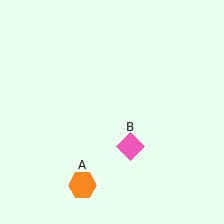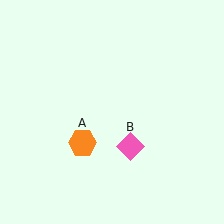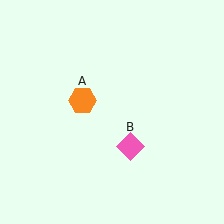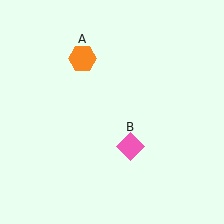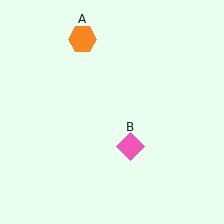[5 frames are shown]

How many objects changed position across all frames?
1 object changed position: orange hexagon (object A).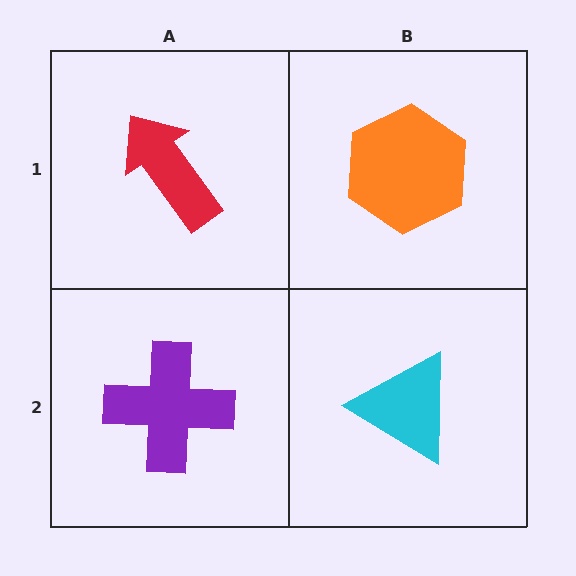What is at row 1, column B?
An orange hexagon.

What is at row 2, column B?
A cyan triangle.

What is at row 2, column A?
A purple cross.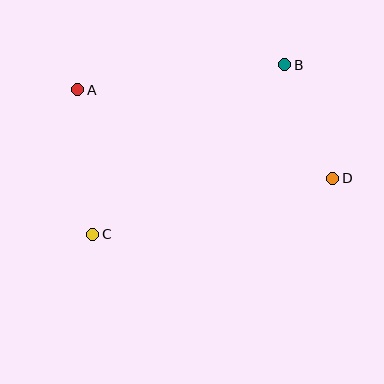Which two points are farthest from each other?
Points A and D are farthest from each other.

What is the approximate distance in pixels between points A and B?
The distance between A and B is approximately 208 pixels.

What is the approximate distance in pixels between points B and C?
The distance between B and C is approximately 256 pixels.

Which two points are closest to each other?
Points B and D are closest to each other.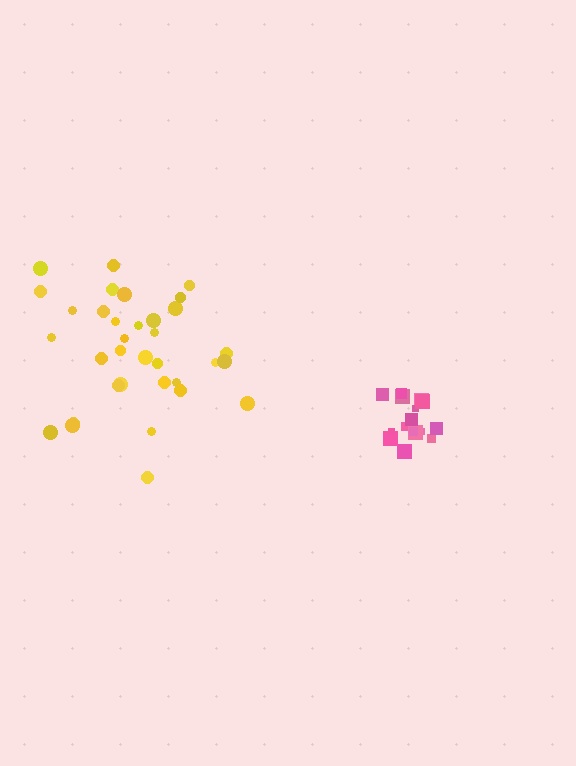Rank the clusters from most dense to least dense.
pink, yellow.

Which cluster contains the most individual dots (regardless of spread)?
Yellow (34).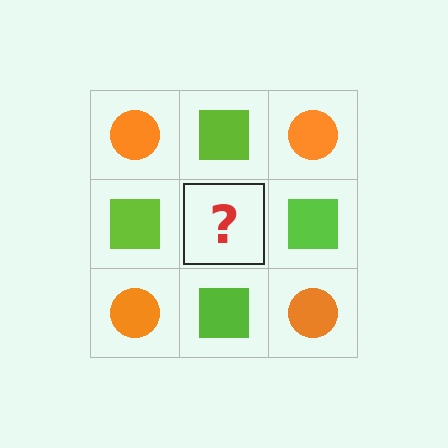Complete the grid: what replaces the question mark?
The question mark should be replaced with an orange circle.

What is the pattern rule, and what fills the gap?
The rule is that it alternates orange circle and lime square in a checkerboard pattern. The gap should be filled with an orange circle.